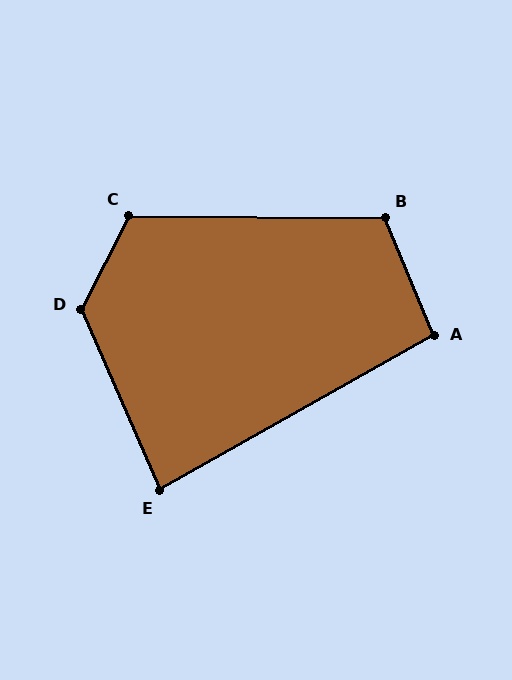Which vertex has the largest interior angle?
D, at approximately 129 degrees.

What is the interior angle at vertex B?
Approximately 113 degrees (obtuse).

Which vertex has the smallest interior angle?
E, at approximately 84 degrees.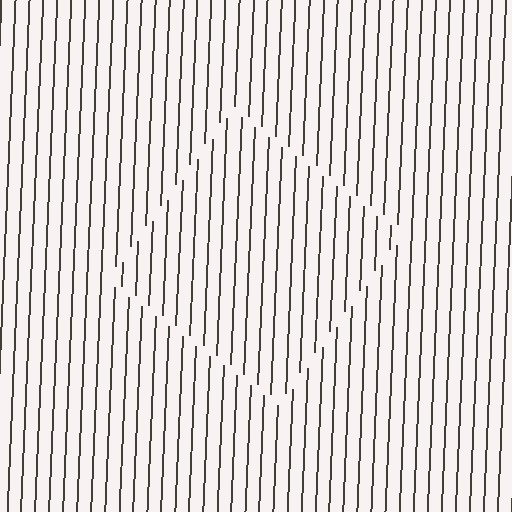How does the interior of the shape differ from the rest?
The interior of the shape contains the same grating, shifted by half a period — the contour is defined by the phase discontinuity where line-ends from the inner and outer gratings abut.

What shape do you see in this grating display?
An illusory square. The interior of the shape contains the same grating, shifted by half a period — the contour is defined by the phase discontinuity where line-ends from the inner and outer gratings abut.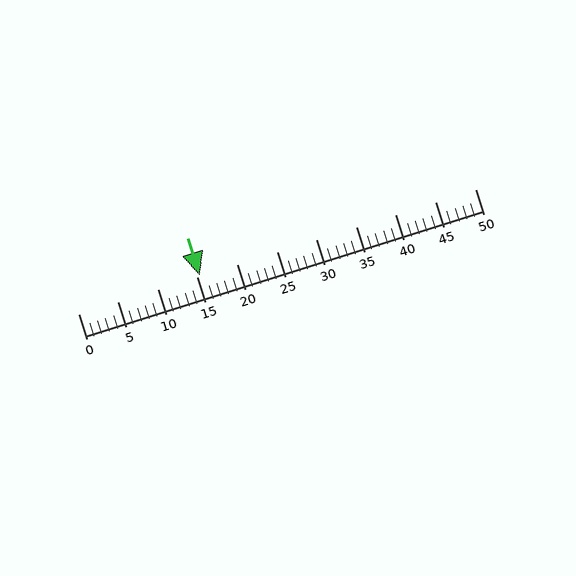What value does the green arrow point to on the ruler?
The green arrow points to approximately 15.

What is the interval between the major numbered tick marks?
The major tick marks are spaced 5 units apart.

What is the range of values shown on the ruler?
The ruler shows values from 0 to 50.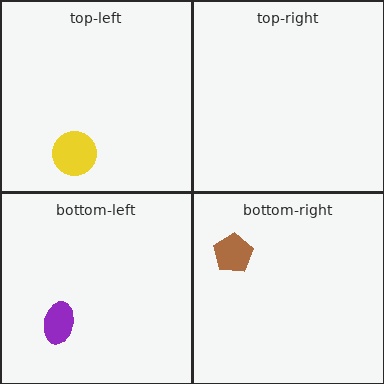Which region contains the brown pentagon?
The bottom-right region.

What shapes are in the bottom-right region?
The brown pentagon.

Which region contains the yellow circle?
The top-left region.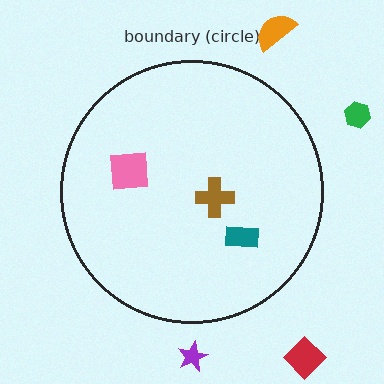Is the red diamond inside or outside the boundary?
Outside.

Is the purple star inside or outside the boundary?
Outside.